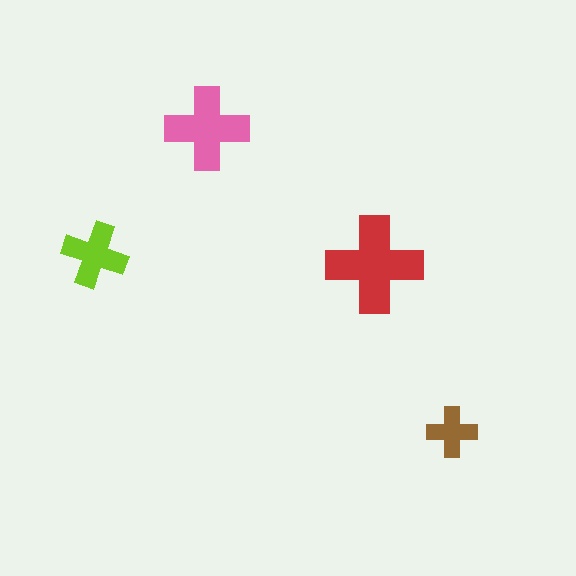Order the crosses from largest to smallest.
the red one, the pink one, the lime one, the brown one.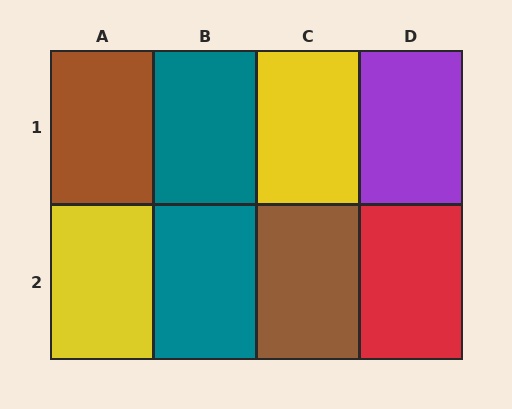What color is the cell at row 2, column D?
Red.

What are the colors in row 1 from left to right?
Brown, teal, yellow, purple.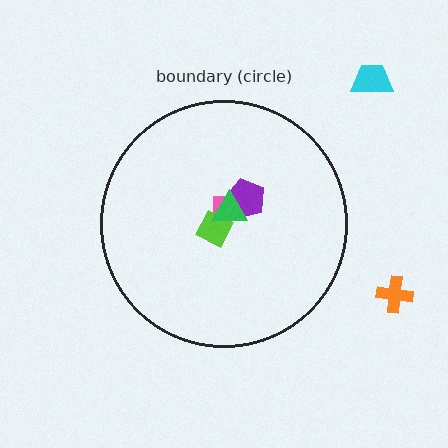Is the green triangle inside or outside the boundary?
Inside.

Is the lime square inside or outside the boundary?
Inside.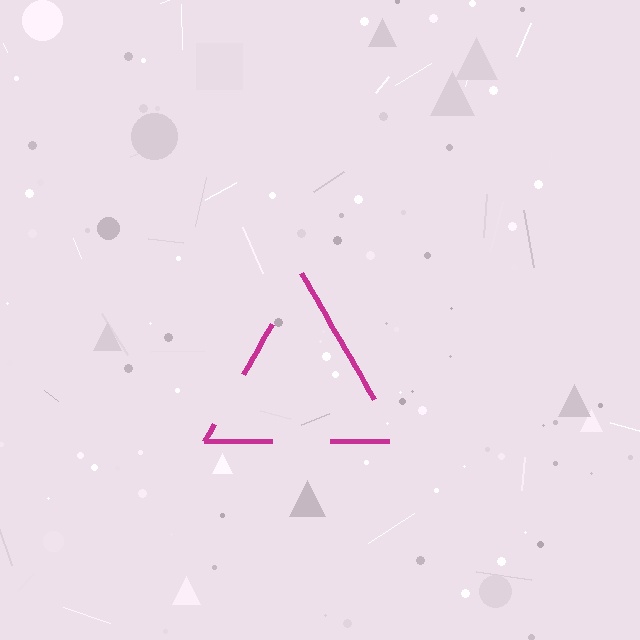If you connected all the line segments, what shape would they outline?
They would outline a triangle.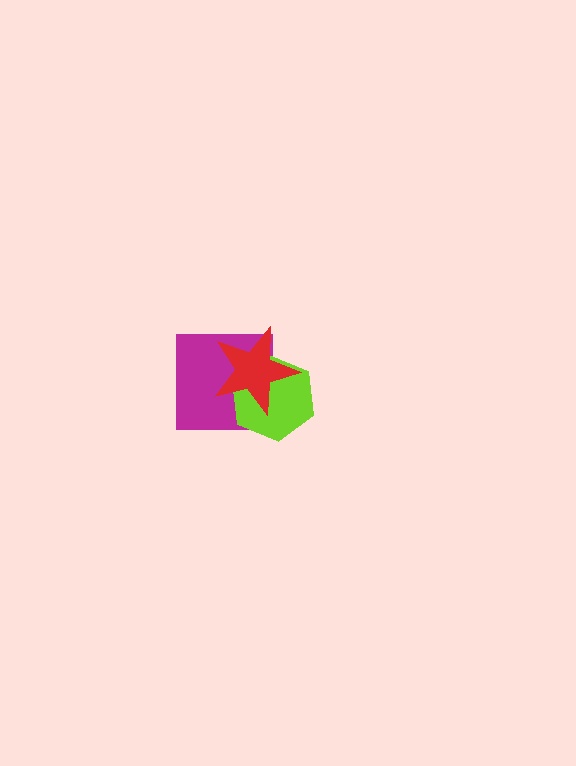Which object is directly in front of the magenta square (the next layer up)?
The lime hexagon is directly in front of the magenta square.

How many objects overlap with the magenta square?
2 objects overlap with the magenta square.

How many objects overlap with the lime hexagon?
2 objects overlap with the lime hexagon.